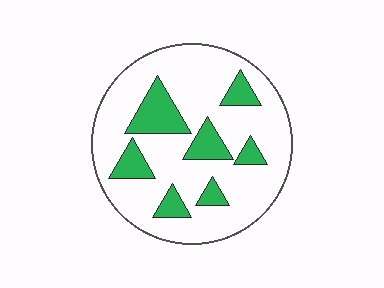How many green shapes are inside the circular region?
7.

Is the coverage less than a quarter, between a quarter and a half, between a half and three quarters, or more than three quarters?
Less than a quarter.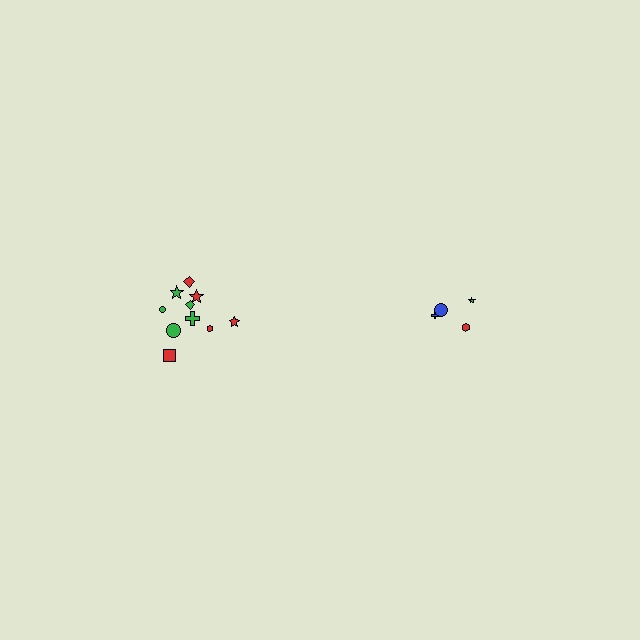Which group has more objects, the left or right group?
The left group.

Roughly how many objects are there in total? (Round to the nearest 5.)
Roughly 15 objects in total.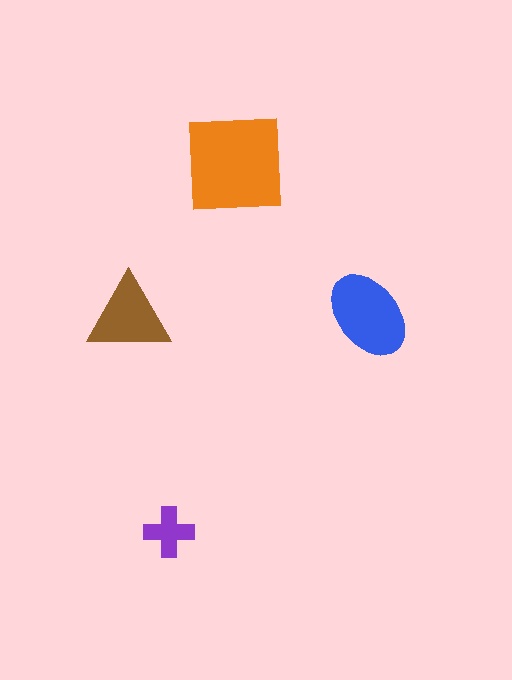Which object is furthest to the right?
The blue ellipse is rightmost.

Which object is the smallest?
The purple cross.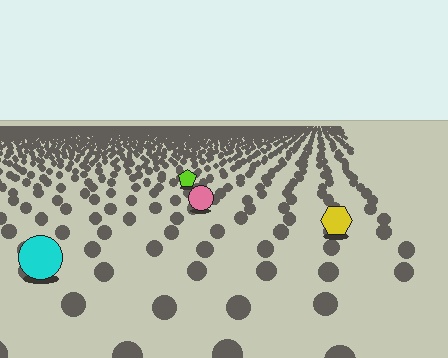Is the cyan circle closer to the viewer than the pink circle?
Yes. The cyan circle is closer — you can tell from the texture gradient: the ground texture is coarser near it.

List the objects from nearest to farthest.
From nearest to farthest: the cyan circle, the yellow hexagon, the pink circle, the lime pentagon.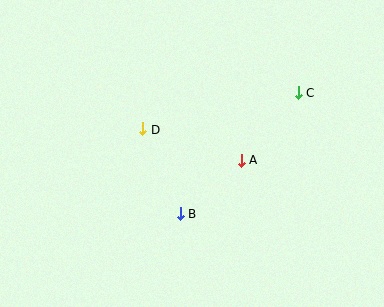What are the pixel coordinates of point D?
Point D is at (143, 129).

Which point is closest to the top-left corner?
Point D is closest to the top-left corner.